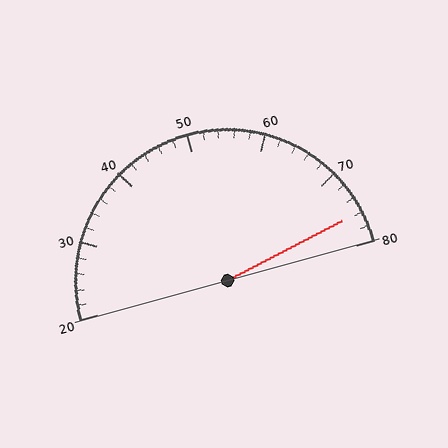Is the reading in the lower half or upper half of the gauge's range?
The reading is in the upper half of the range (20 to 80).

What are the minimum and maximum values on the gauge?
The gauge ranges from 20 to 80.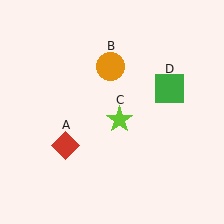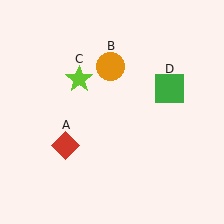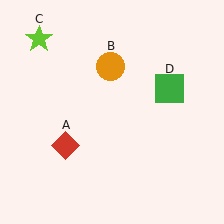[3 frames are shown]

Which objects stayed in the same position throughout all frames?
Red diamond (object A) and orange circle (object B) and green square (object D) remained stationary.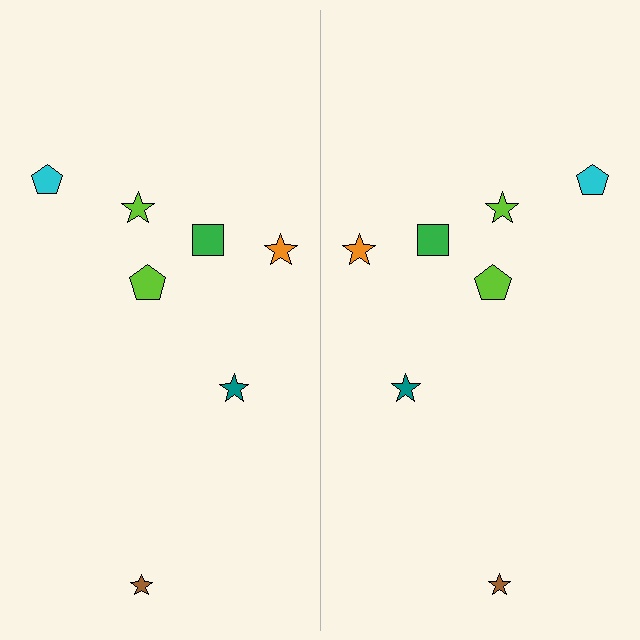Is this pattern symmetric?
Yes, this pattern has bilateral (reflection) symmetry.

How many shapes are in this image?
There are 14 shapes in this image.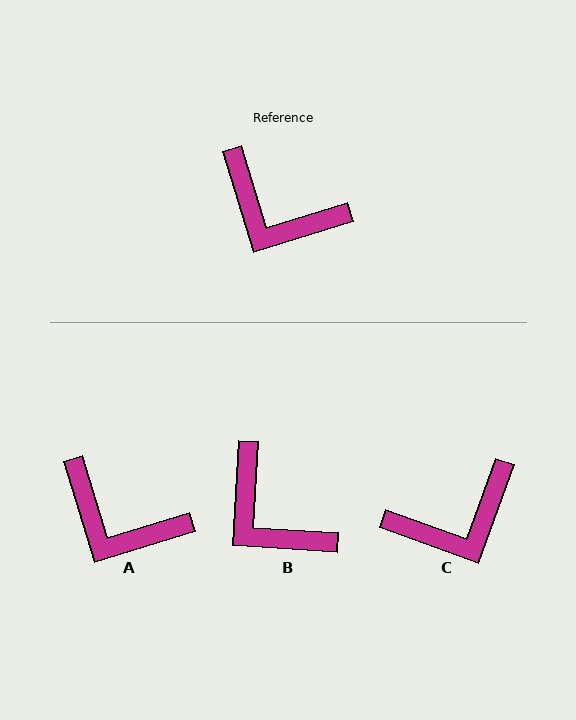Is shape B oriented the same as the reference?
No, it is off by about 21 degrees.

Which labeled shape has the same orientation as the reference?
A.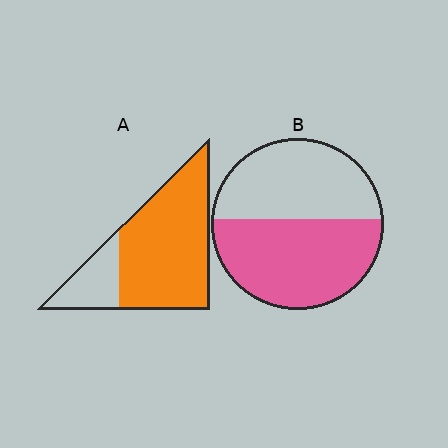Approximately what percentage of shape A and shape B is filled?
A is approximately 75% and B is approximately 55%.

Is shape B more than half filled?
Roughly half.